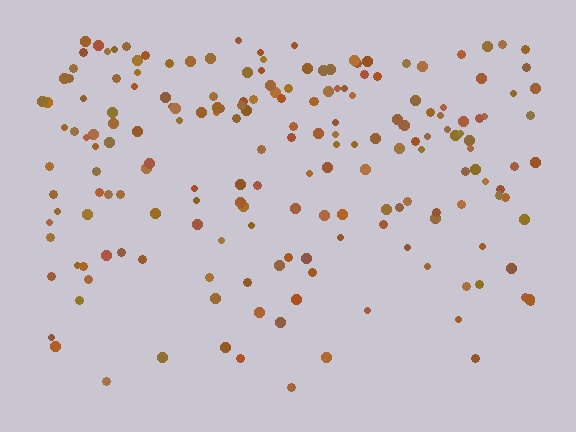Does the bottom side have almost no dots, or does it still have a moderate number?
Still a moderate number, just noticeably fewer than the top.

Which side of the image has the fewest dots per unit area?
The bottom.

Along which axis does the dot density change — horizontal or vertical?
Vertical.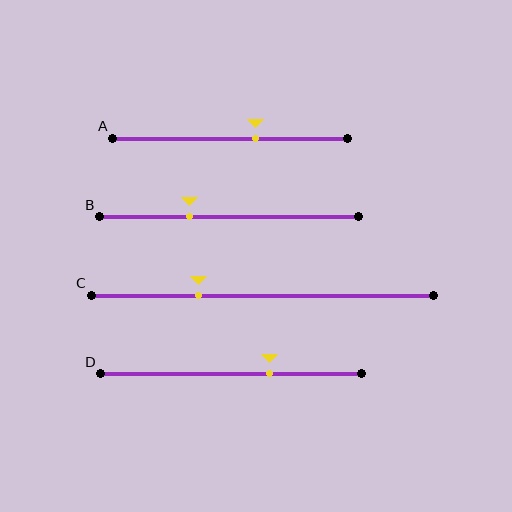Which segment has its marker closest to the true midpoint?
Segment A has its marker closest to the true midpoint.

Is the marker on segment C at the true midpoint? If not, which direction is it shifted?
No, the marker on segment C is shifted to the left by about 19% of the segment length.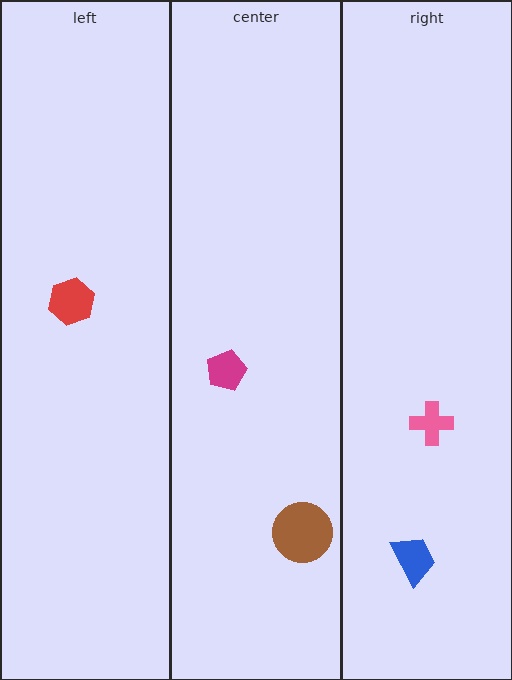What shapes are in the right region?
The blue trapezoid, the pink cross.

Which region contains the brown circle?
The center region.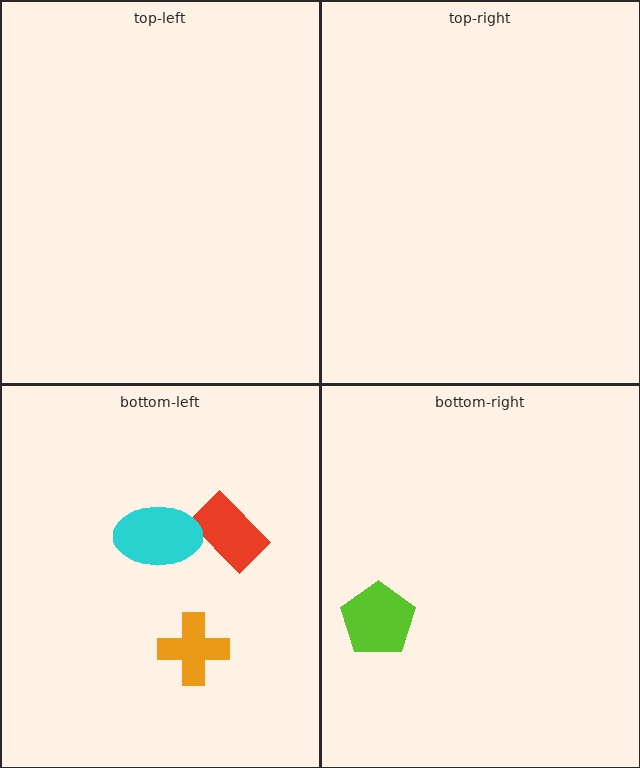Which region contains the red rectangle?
The bottom-left region.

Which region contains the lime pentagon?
The bottom-right region.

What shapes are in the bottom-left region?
The orange cross, the red rectangle, the cyan ellipse.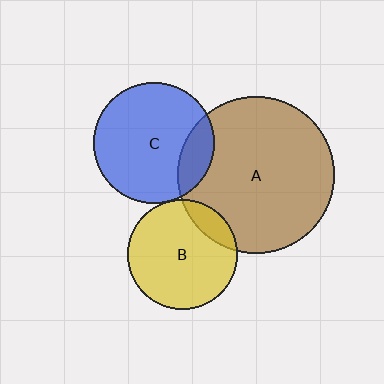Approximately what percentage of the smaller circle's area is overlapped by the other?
Approximately 15%.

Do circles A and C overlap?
Yes.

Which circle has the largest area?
Circle A (brown).